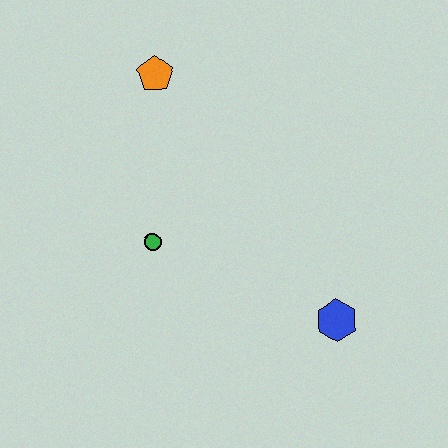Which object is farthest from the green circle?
The blue hexagon is farthest from the green circle.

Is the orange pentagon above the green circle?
Yes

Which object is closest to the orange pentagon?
The green circle is closest to the orange pentagon.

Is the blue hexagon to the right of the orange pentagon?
Yes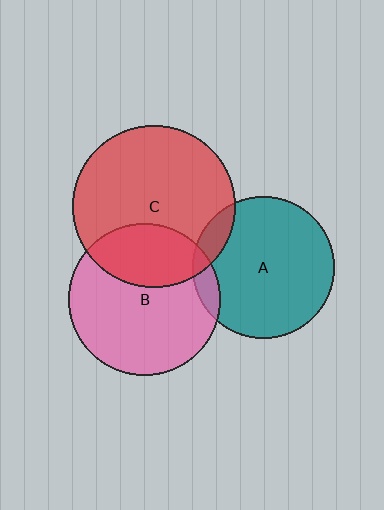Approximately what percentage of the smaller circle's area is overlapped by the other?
Approximately 10%.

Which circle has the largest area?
Circle C (red).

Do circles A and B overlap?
Yes.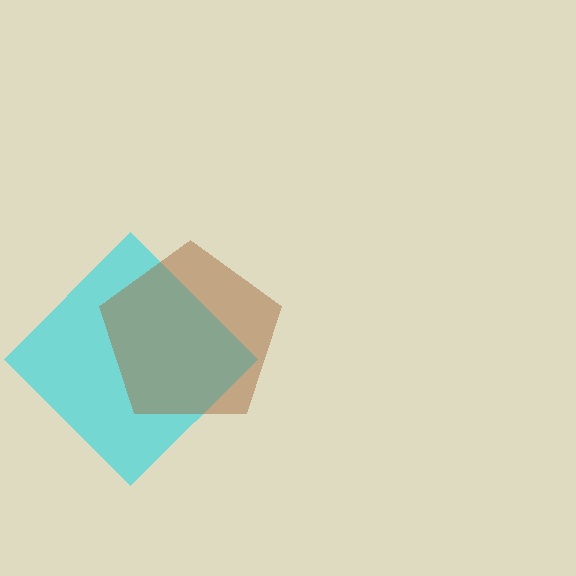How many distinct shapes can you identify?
There are 2 distinct shapes: a cyan diamond, a brown pentagon.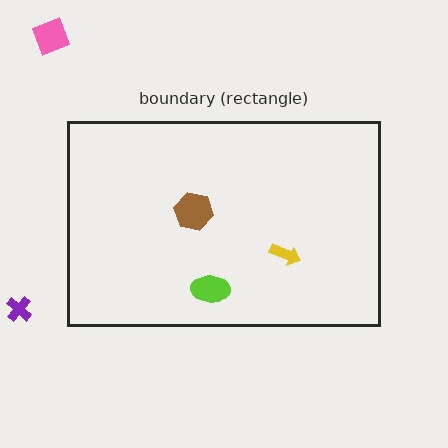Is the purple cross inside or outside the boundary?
Outside.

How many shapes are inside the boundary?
3 inside, 2 outside.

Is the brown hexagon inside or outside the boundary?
Inside.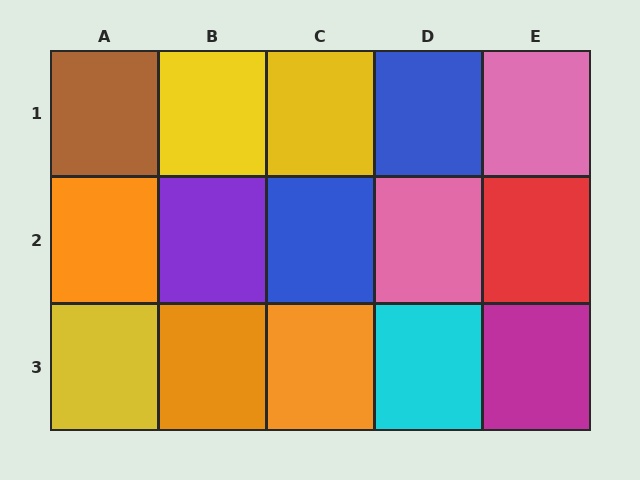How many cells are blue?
2 cells are blue.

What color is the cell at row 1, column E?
Pink.